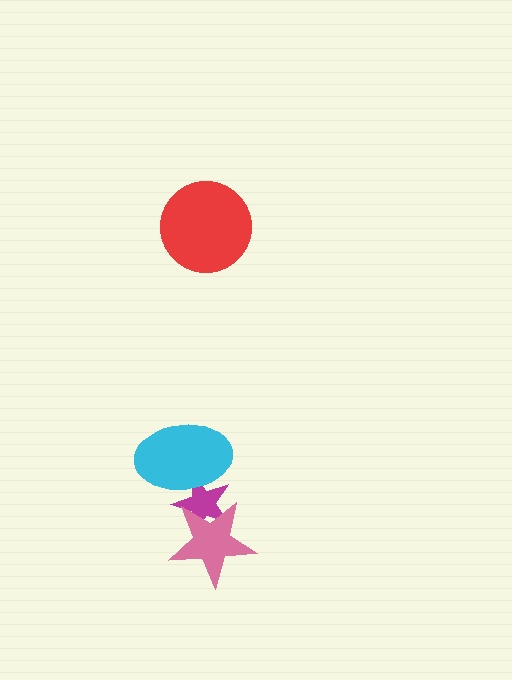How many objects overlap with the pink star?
1 object overlaps with the pink star.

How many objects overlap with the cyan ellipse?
1 object overlaps with the cyan ellipse.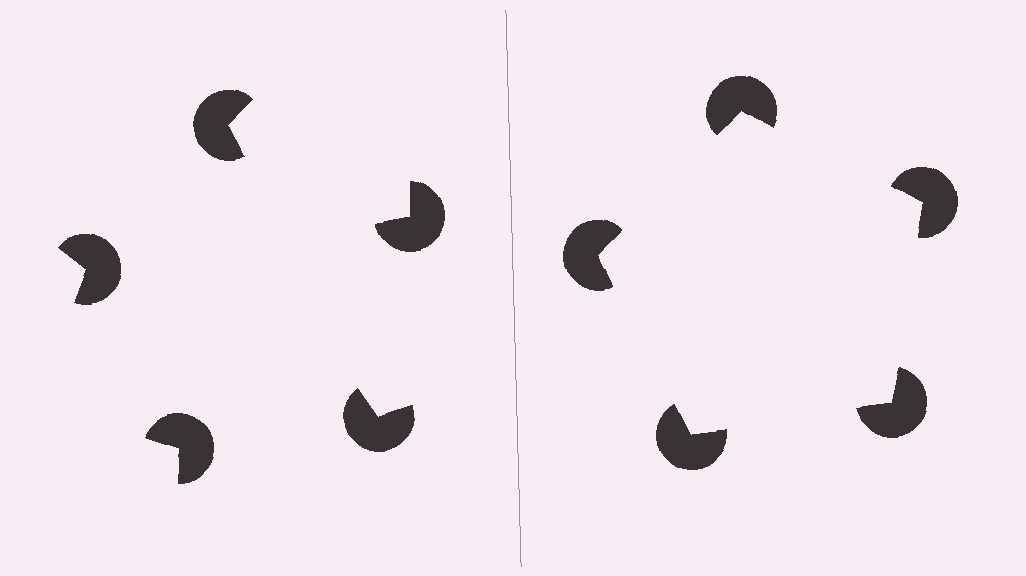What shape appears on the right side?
An illusory pentagon.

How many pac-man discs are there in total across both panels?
10 — 5 on each side.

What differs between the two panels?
The pac-man discs are positioned identically on both sides; only the wedge orientations differ. On the right they align to a pentagon; on the left they are misaligned.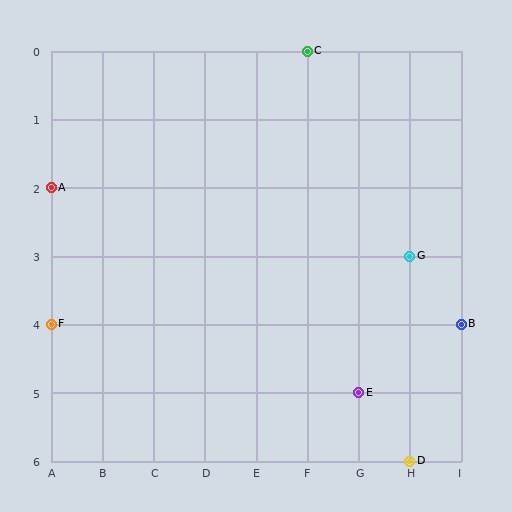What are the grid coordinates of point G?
Point G is at grid coordinates (H, 3).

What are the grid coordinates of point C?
Point C is at grid coordinates (F, 0).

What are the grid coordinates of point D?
Point D is at grid coordinates (H, 6).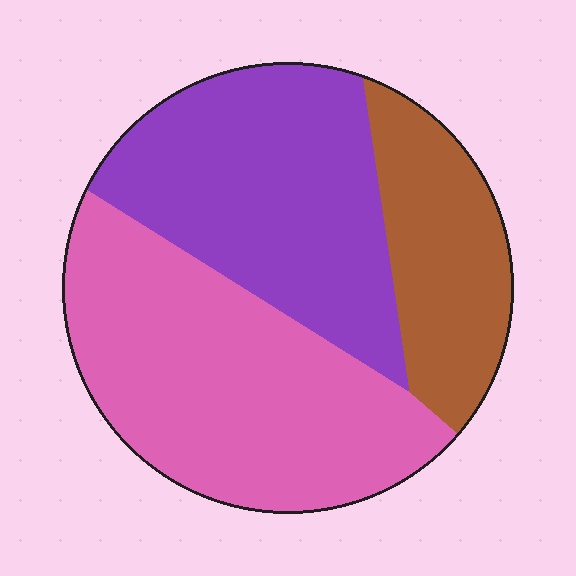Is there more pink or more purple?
Pink.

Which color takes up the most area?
Pink, at roughly 45%.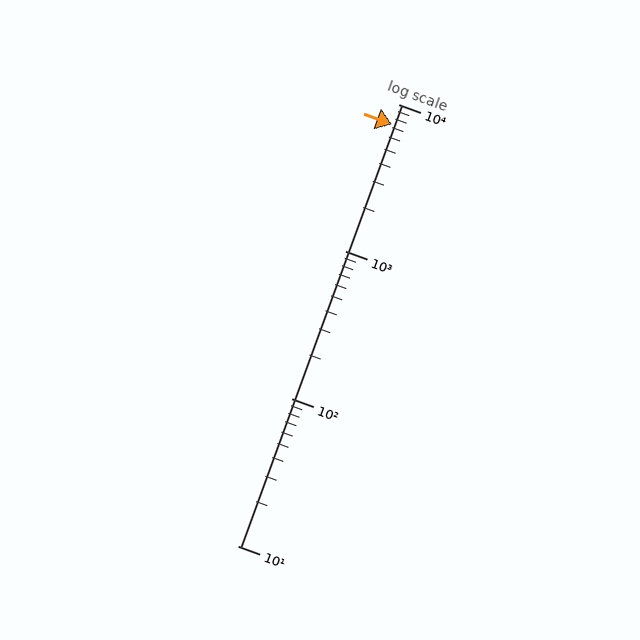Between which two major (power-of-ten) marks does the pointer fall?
The pointer is between 1000 and 10000.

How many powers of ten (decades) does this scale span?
The scale spans 3 decades, from 10 to 10000.